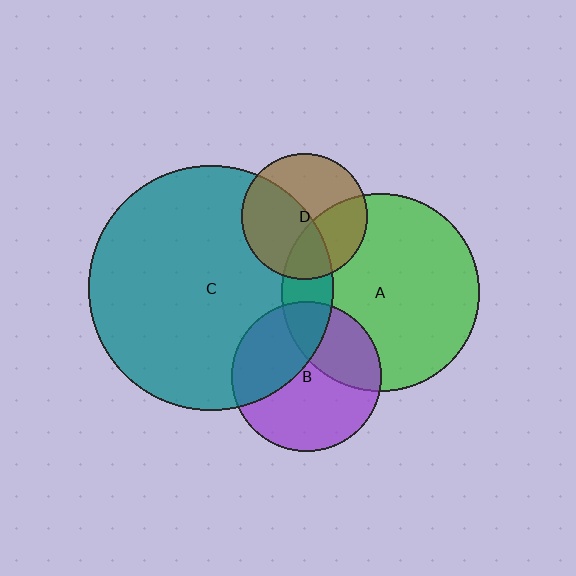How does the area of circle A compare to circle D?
Approximately 2.5 times.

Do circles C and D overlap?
Yes.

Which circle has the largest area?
Circle C (teal).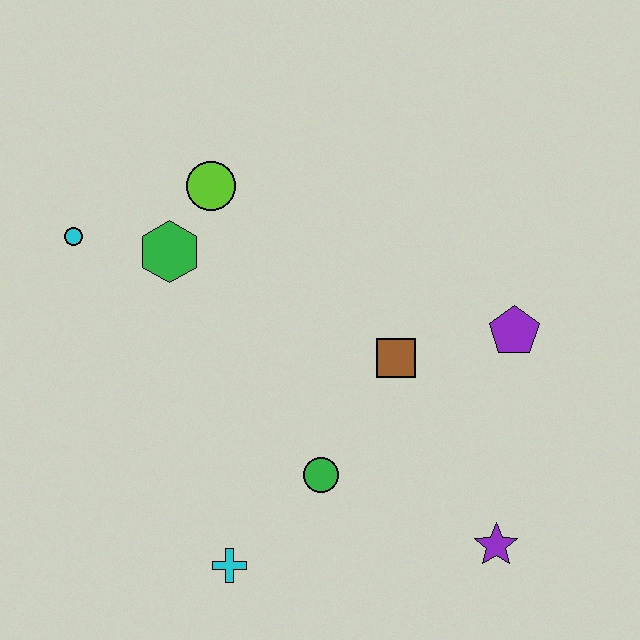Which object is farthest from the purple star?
The cyan circle is farthest from the purple star.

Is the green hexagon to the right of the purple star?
No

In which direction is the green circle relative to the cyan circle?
The green circle is to the right of the cyan circle.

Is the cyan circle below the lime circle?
Yes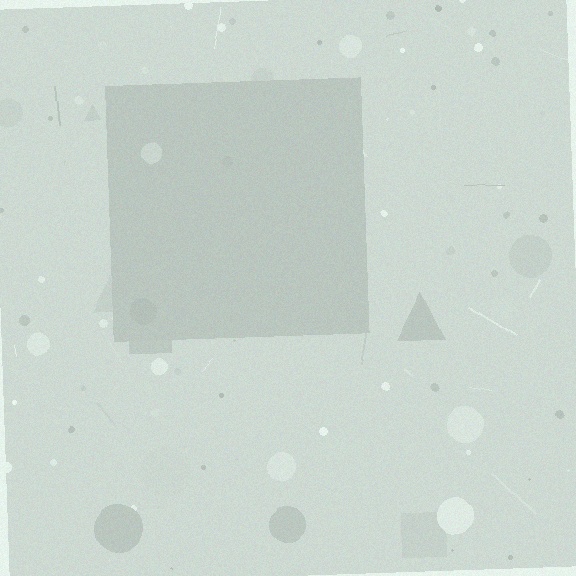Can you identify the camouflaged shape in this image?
The camouflaged shape is a square.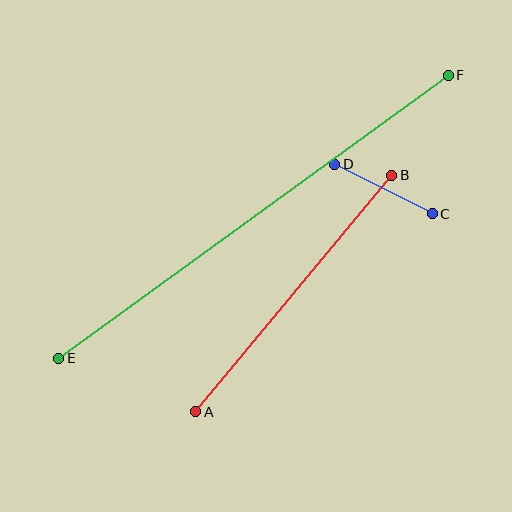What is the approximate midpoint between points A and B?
The midpoint is at approximately (294, 293) pixels.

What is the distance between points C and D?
The distance is approximately 110 pixels.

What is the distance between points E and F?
The distance is approximately 481 pixels.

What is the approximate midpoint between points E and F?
The midpoint is at approximately (254, 217) pixels.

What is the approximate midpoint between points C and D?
The midpoint is at approximately (383, 189) pixels.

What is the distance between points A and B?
The distance is approximately 307 pixels.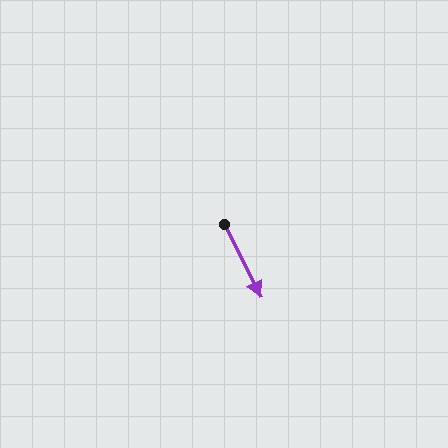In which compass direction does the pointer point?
Southeast.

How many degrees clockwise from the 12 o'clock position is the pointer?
Approximately 153 degrees.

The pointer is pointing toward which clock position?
Roughly 5 o'clock.